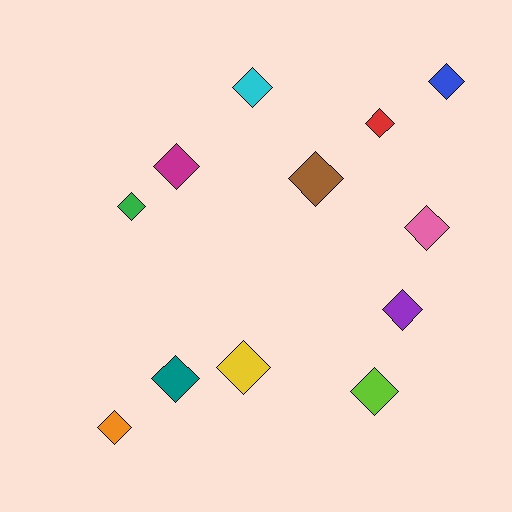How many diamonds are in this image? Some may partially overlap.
There are 12 diamonds.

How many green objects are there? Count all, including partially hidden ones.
There is 1 green object.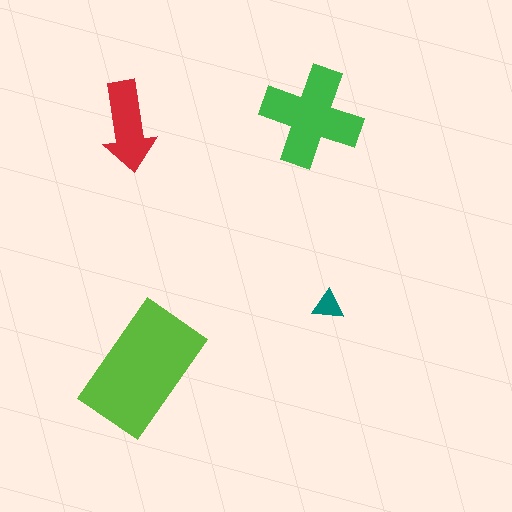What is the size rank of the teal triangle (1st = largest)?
4th.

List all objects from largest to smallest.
The lime rectangle, the green cross, the red arrow, the teal triangle.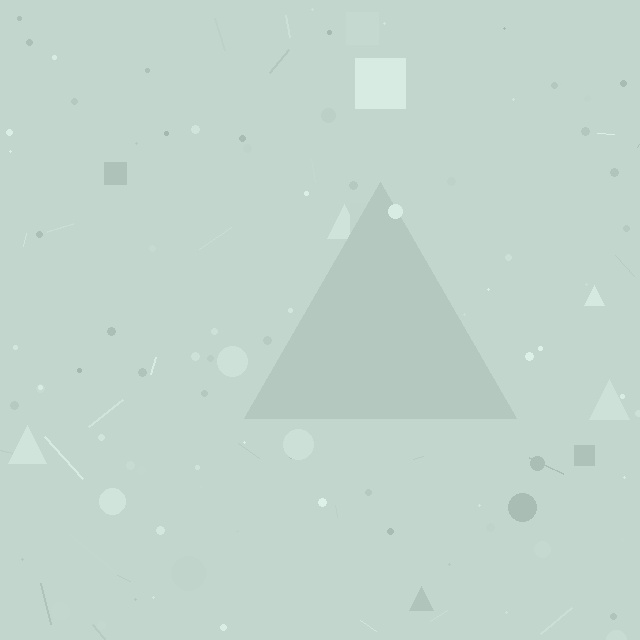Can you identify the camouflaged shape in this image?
The camouflaged shape is a triangle.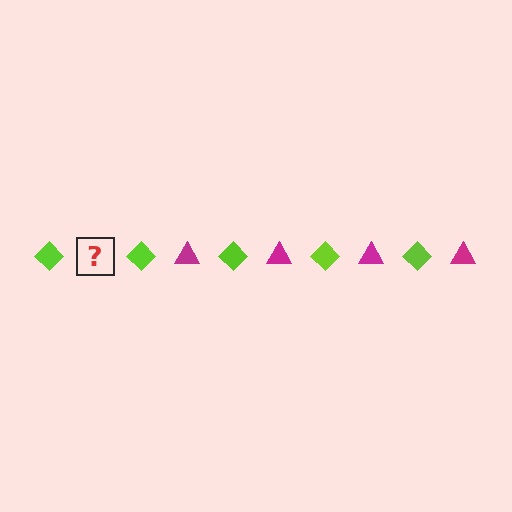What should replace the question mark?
The question mark should be replaced with a magenta triangle.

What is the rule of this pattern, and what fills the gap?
The rule is that the pattern alternates between lime diamond and magenta triangle. The gap should be filled with a magenta triangle.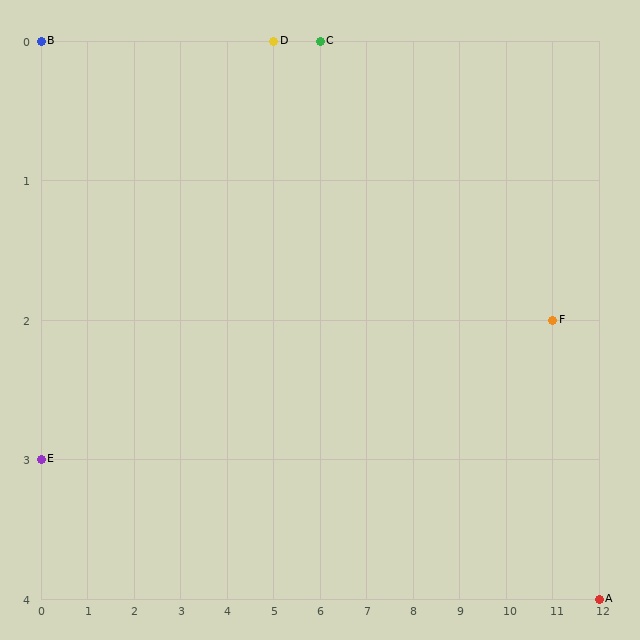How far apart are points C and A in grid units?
Points C and A are 6 columns and 4 rows apart (about 7.2 grid units diagonally).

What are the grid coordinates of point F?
Point F is at grid coordinates (11, 2).